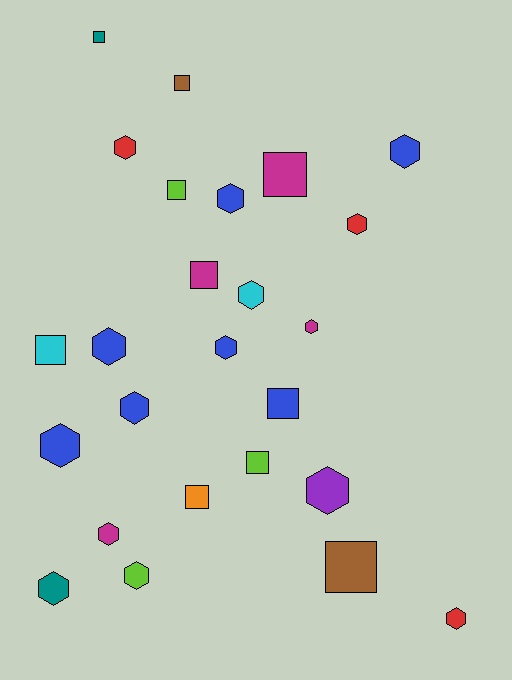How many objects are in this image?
There are 25 objects.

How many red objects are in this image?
There are 3 red objects.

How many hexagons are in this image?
There are 15 hexagons.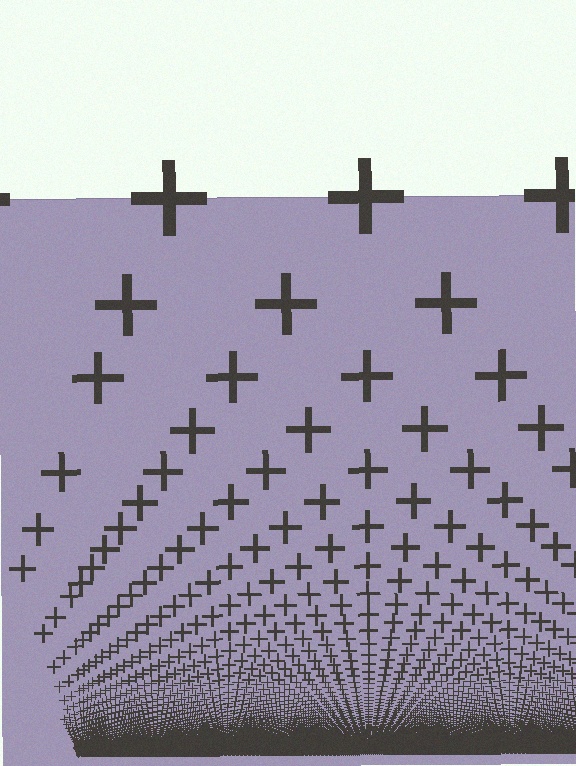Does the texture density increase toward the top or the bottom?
Density increases toward the bottom.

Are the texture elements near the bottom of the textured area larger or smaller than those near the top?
Smaller. The gradient is inverted — elements near the bottom are smaller and denser.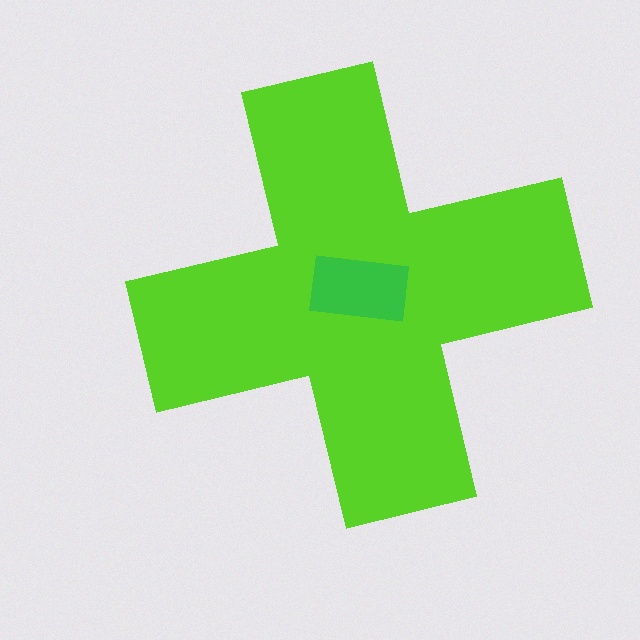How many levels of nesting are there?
2.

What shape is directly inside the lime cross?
The green rectangle.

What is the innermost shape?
The green rectangle.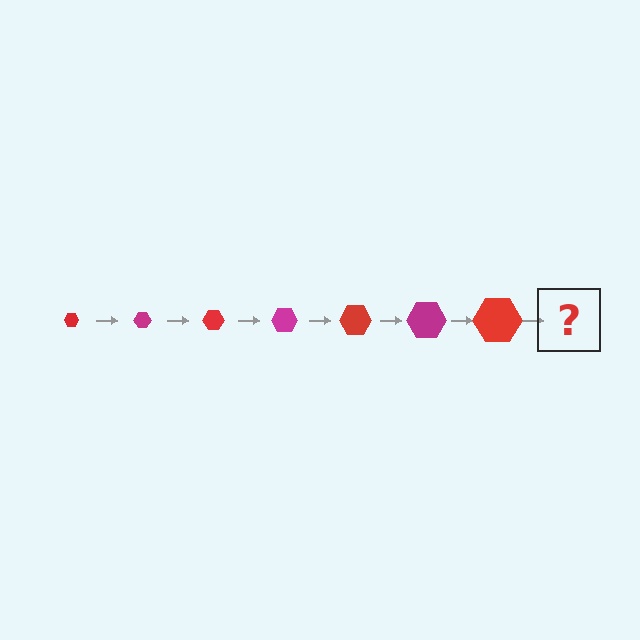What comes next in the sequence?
The next element should be a magenta hexagon, larger than the previous one.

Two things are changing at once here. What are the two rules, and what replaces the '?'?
The two rules are that the hexagon grows larger each step and the color cycles through red and magenta. The '?' should be a magenta hexagon, larger than the previous one.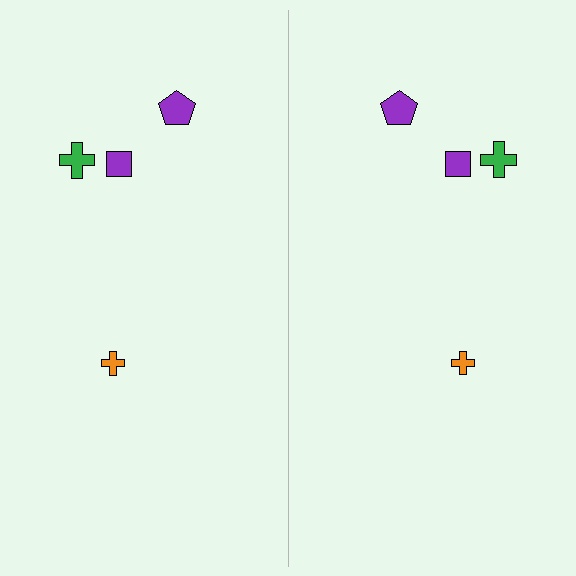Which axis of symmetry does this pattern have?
The pattern has a vertical axis of symmetry running through the center of the image.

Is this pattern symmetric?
Yes, this pattern has bilateral (reflection) symmetry.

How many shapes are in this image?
There are 8 shapes in this image.